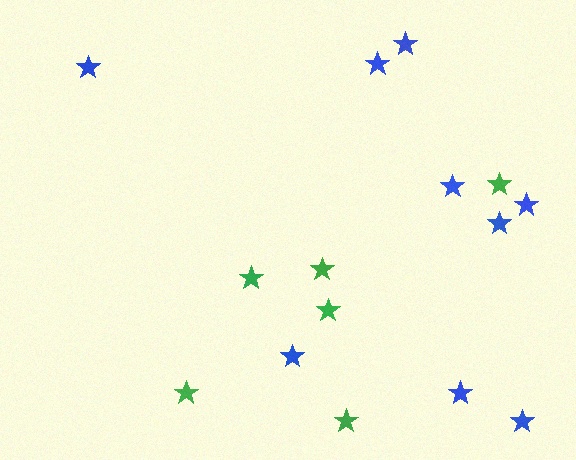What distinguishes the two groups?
There are 2 groups: one group of green stars (6) and one group of blue stars (9).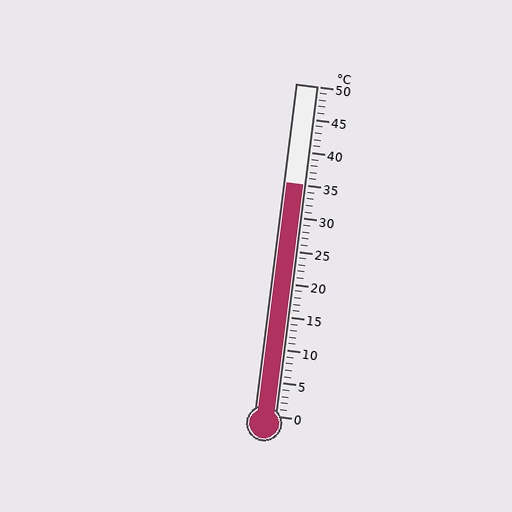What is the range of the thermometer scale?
The thermometer scale ranges from 0°C to 50°C.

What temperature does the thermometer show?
The thermometer shows approximately 35°C.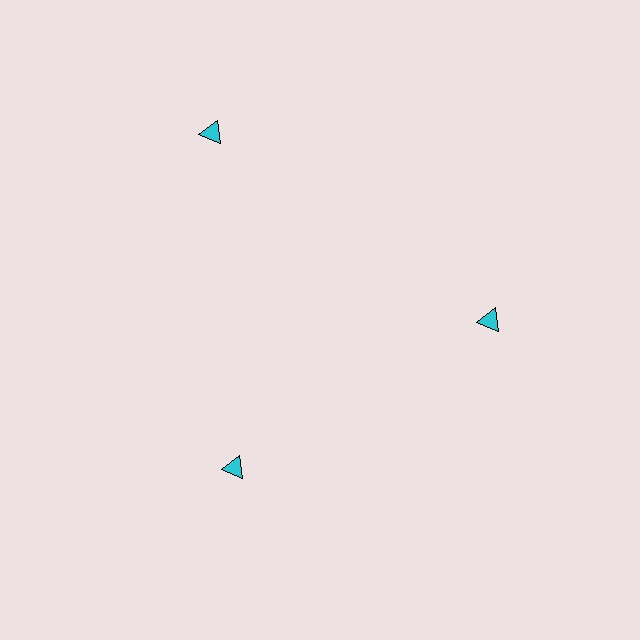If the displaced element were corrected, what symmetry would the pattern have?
It would have 3-fold rotational symmetry — the pattern would map onto itself every 120 degrees.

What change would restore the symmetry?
The symmetry would be restored by moving it inward, back onto the ring so that all 3 triangles sit at equal angles and equal distance from the center.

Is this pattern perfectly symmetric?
No. The 3 cyan triangles are arranged in a ring, but one element near the 11 o'clock position is pushed outward from the center, breaking the 3-fold rotational symmetry.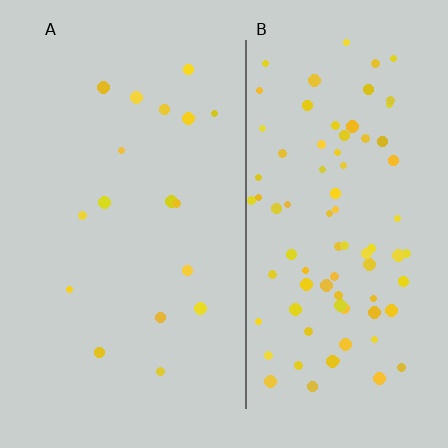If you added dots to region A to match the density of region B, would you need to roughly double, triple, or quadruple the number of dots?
Approximately quadruple.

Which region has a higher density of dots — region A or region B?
B (the right).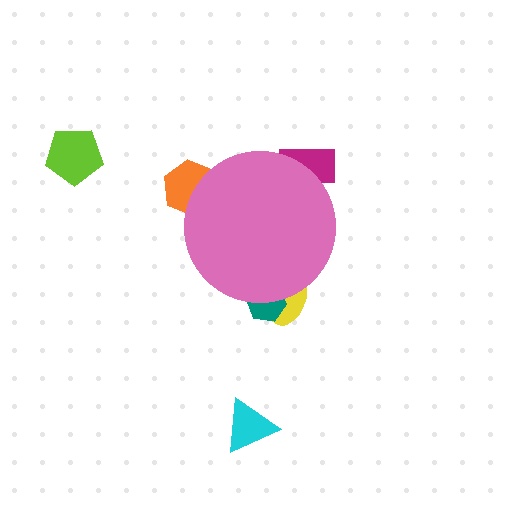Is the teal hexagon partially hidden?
Yes, the teal hexagon is partially hidden behind the pink circle.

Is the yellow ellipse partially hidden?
Yes, the yellow ellipse is partially hidden behind the pink circle.